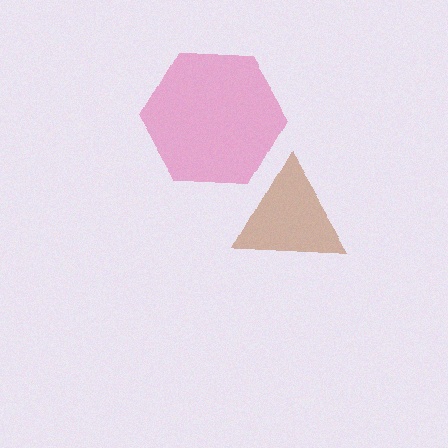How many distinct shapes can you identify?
There are 2 distinct shapes: a pink hexagon, a brown triangle.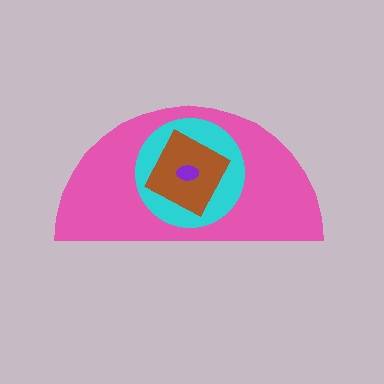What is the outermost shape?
The pink semicircle.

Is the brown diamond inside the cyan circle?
Yes.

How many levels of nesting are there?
4.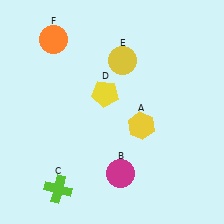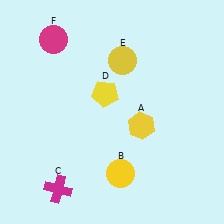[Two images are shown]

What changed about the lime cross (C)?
In Image 1, C is lime. In Image 2, it changed to magenta.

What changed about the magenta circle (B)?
In Image 1, B is magenta. In Image 2, it changed to yellow.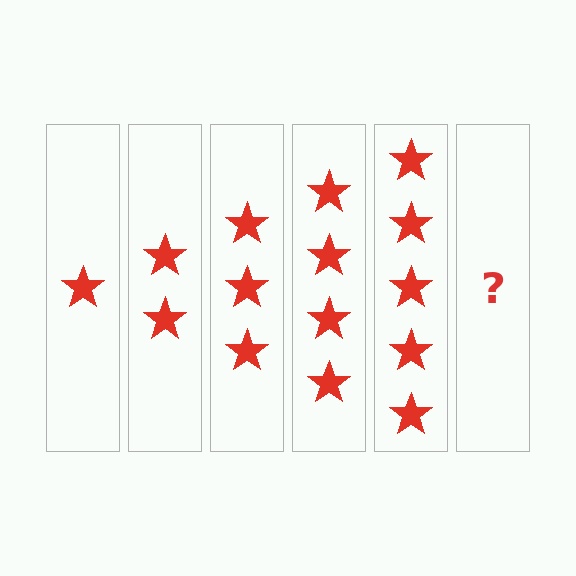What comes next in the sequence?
The next element should be 6 stars.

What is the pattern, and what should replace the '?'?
The pattern is that each step adds one more star. The '?' should be 6 stars.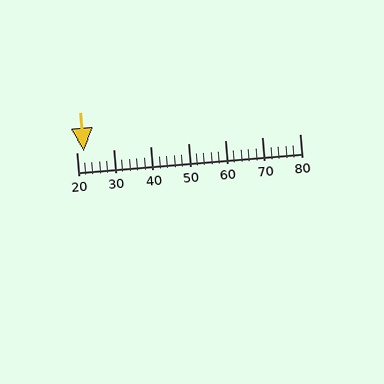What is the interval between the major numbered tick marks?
The major tick marks are spaced 10 units apart.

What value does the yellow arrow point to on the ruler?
The yellow arrow points to approximately 22.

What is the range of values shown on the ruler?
The ruler shows values from 20 to 80.